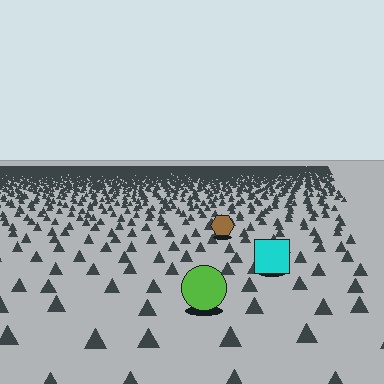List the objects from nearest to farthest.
From nearest to farthest: the lime circle, the cyan square, the brown hexagon.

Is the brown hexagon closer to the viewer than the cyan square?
No. The cyan square is closer — you can tell from the texture gradient: the ground texture is coarser near it.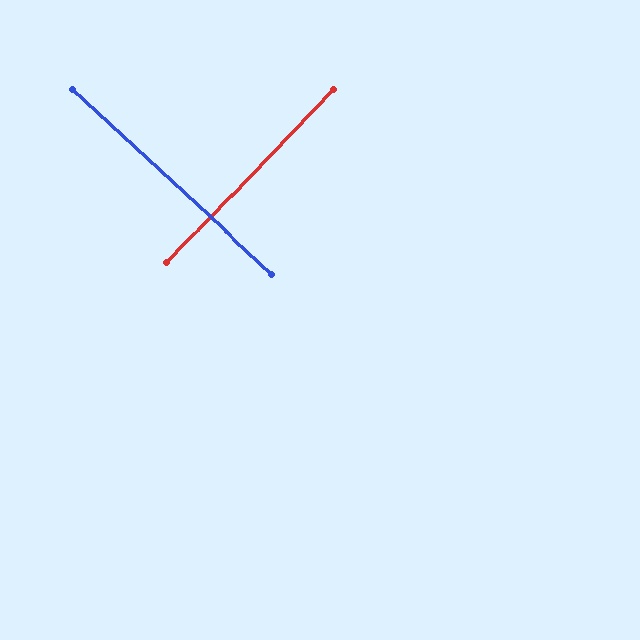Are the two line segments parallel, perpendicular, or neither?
Perpendicular — they meet at approximately 89°.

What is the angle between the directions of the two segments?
Approximately 89 degrees.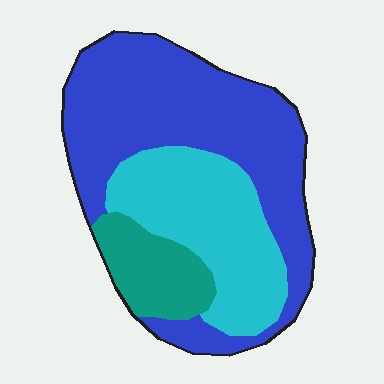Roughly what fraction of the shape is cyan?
Cyan covers 31% of the shape.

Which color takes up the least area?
Teal, at roughly 15%.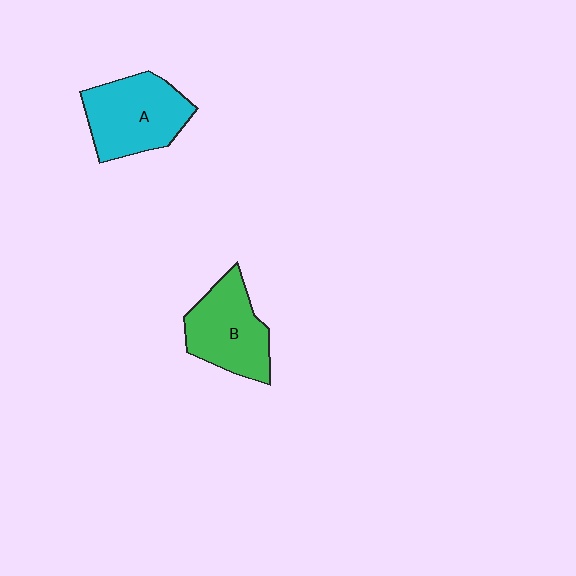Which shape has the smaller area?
Shape B (green).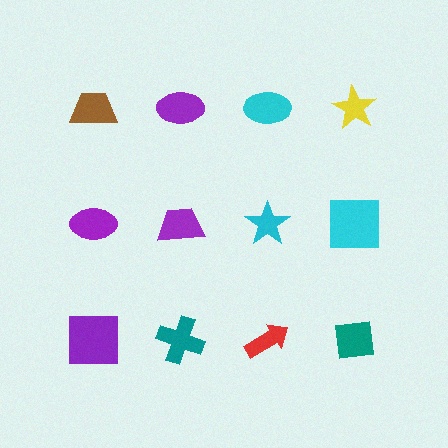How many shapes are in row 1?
4 shapes.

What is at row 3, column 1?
A purple square.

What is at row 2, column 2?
A purple trapezoid.